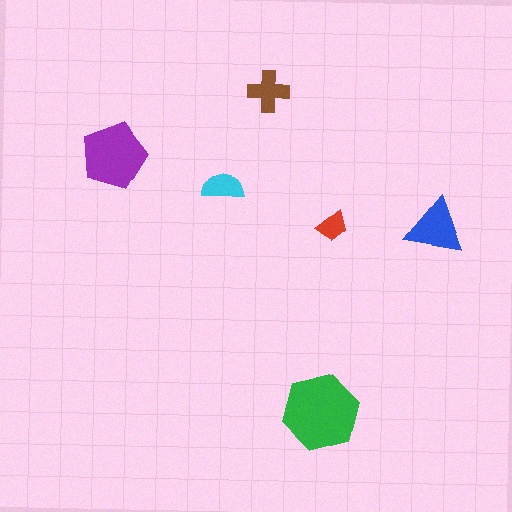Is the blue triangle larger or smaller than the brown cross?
Larger.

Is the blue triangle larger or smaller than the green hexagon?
Smaller.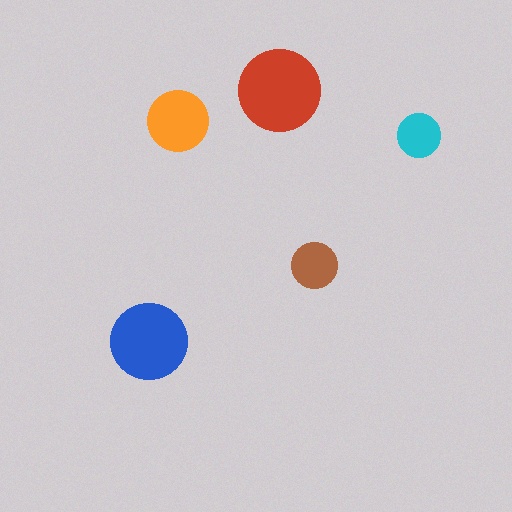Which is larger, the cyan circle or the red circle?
The red one.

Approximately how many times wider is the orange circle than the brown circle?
About 1.5 times wider.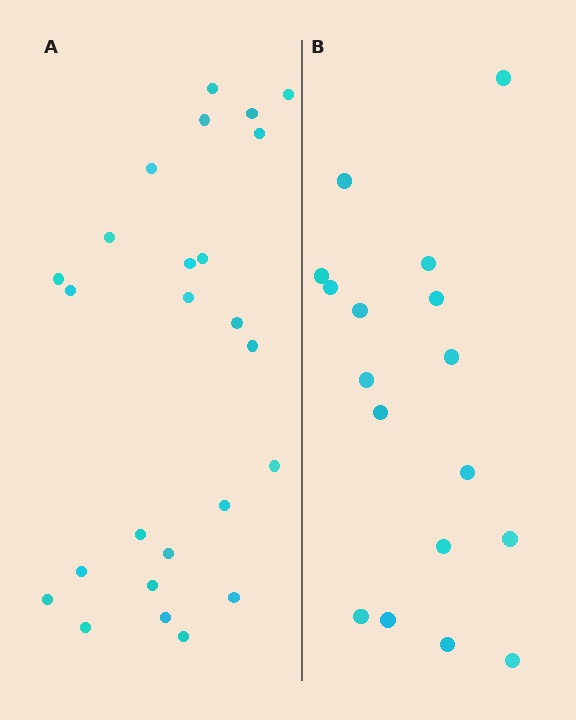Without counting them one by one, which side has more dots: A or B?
Region A (the left region) has more dots.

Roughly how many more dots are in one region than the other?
Region A has roughly 8 or so more dots than region B.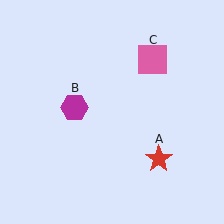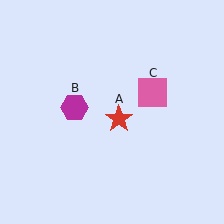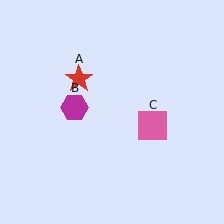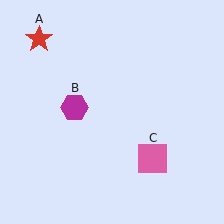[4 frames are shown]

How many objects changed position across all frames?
2 objects changed position: red star (object A), pink square (object C).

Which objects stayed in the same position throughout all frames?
Magenta hexagon (object B) remained stationary.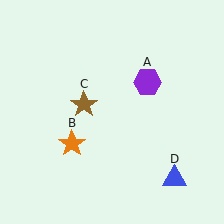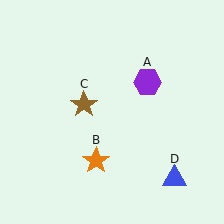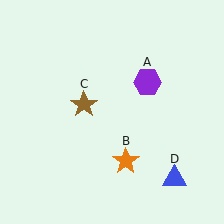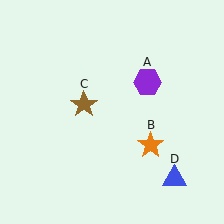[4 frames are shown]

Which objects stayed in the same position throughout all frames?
Purple hexagon (object A) and brown star (object C) and blue triangle (object D) remained stationary.